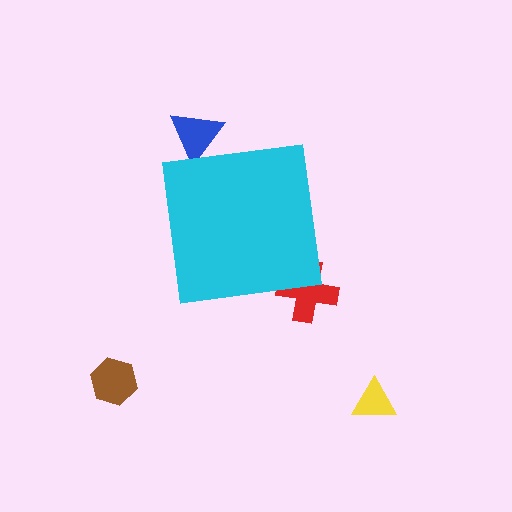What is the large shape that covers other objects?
A cyan square.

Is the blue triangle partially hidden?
Yes, the blue triangle is partially hidden behind the cyan square.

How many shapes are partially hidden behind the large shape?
2 shapes are partially hidden.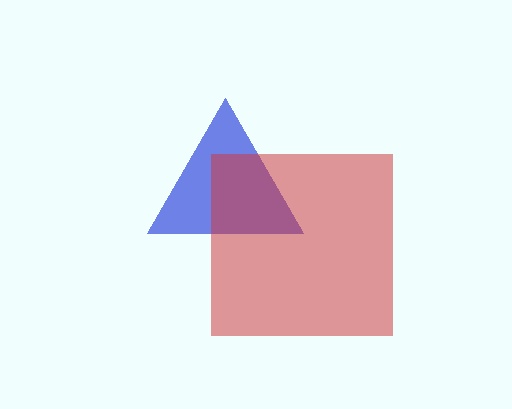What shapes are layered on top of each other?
The layered shapes are: a blue triangle, a red square.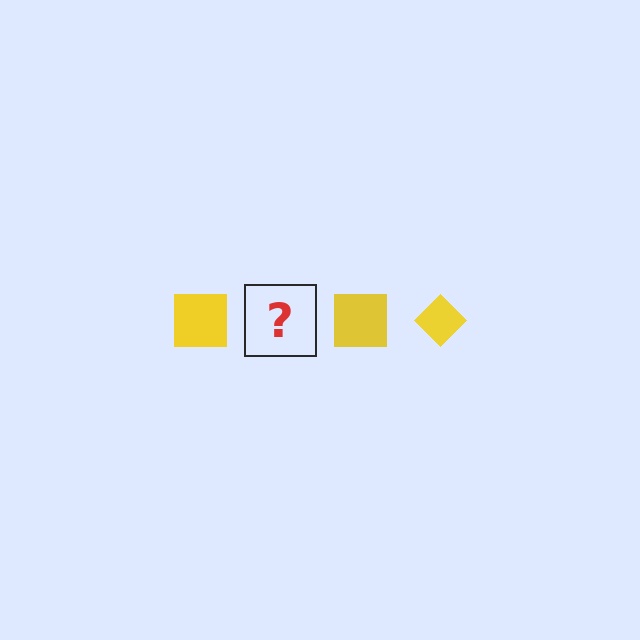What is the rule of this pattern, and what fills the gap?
The rule is that the pattern cycles through square, diamond shapes in yellow. The gap should be filled with a yellow diamond.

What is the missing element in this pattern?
The missing element is a yellow diamond.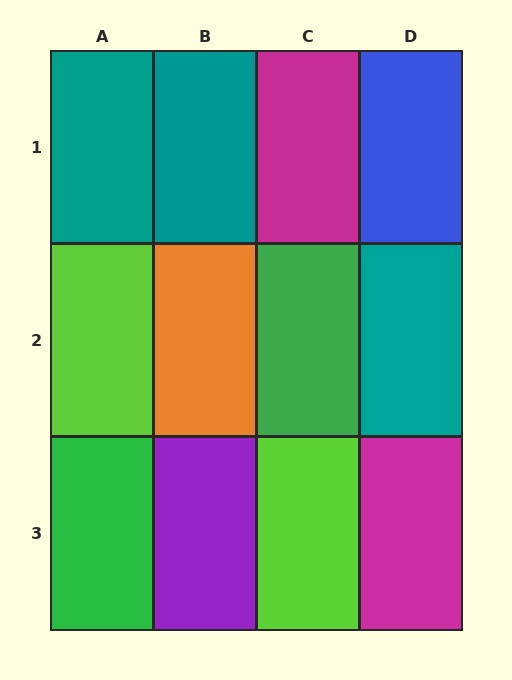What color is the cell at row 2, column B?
Orange.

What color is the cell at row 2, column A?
Lime.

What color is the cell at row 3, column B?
Purple.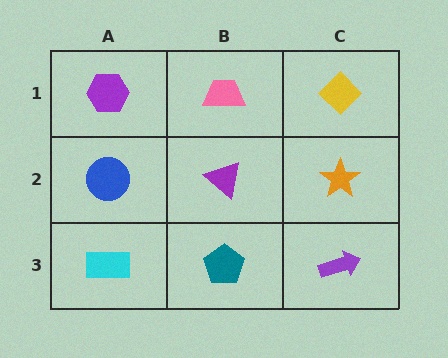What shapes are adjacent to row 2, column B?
A pink trapezoid (row 1, column B), a teal pentagon (row 3, column B), a blue circle (row 2, column A), an orange star (row 2, column C).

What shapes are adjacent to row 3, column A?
A blue circle (row 2, column A), a teal pentagon (row 3, column B).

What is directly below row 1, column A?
A blue circle.